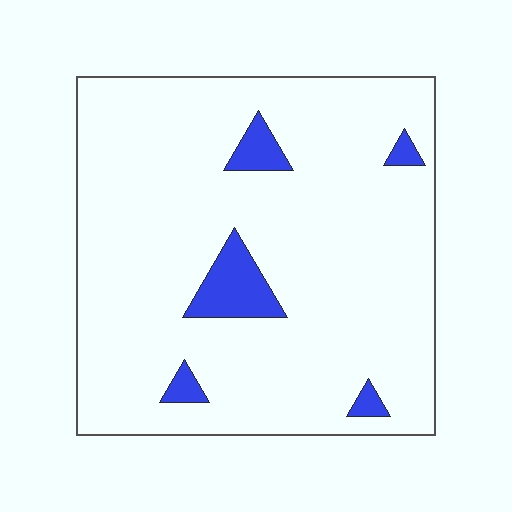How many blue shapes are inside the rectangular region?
5.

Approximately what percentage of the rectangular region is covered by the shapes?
Approximately 10%.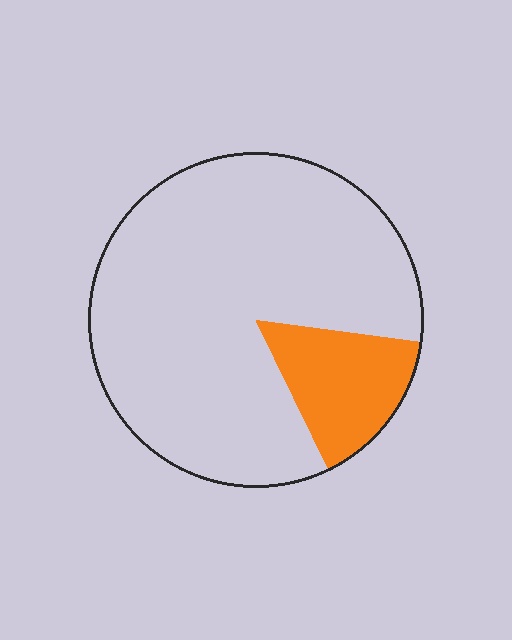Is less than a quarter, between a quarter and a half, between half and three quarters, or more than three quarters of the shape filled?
Less than a quarter.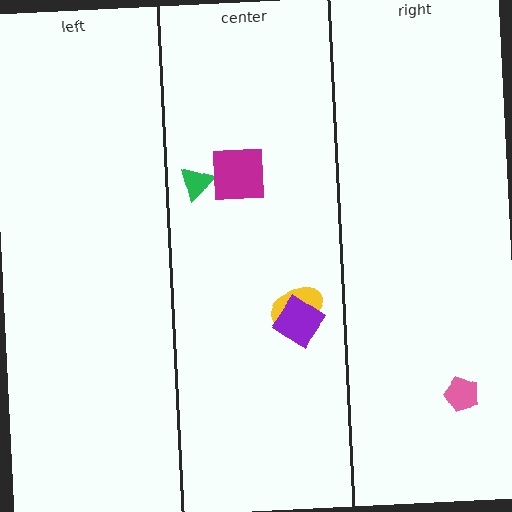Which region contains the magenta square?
The center region.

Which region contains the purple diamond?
The center region.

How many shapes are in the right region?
1.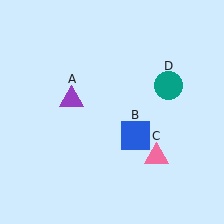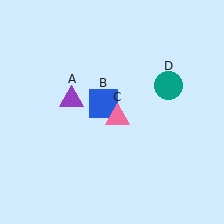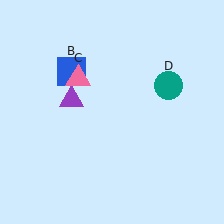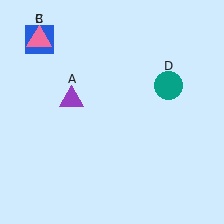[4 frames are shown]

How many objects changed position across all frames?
2 objects changed position: blue square (object B), pink triangle (object C).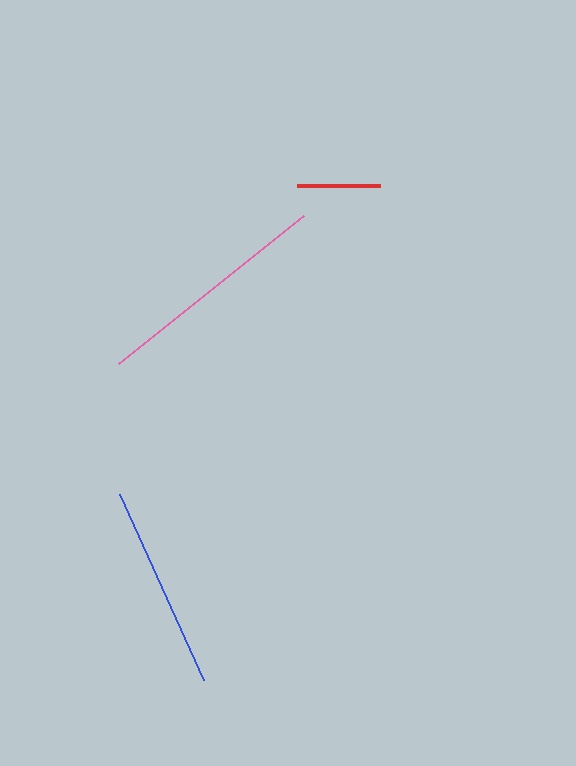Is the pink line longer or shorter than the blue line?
The pink line is longer than the blue line.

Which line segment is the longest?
The pink line is the longest at approximately 237 pixels.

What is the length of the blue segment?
The blue segment is approximately 203 pixels long.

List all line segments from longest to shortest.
From longest to shortest: pink, blue, red.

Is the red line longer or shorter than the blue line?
The blue line is longer than the red line.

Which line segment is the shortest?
The red line is the shortest at approximately 83 pixels.